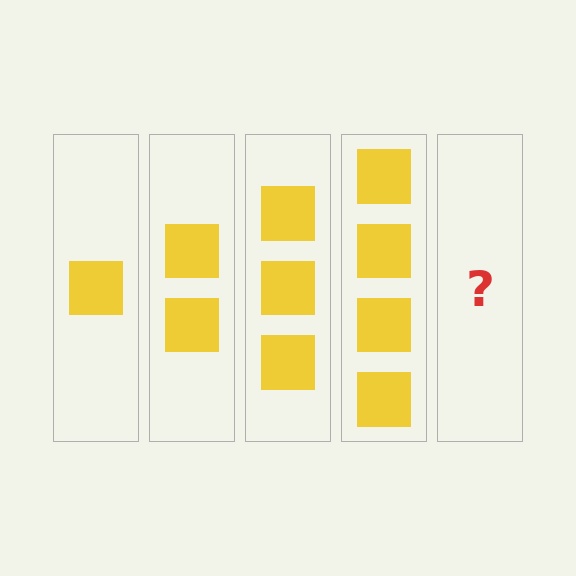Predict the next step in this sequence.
The next step is 5 squares.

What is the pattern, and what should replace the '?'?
The pattern is that each step adds one more square. The '?' should be 5 squares.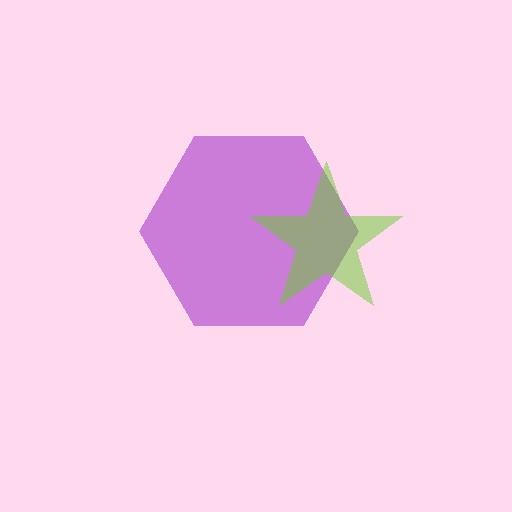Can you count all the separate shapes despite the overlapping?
Yes, there are 2 separate shapes.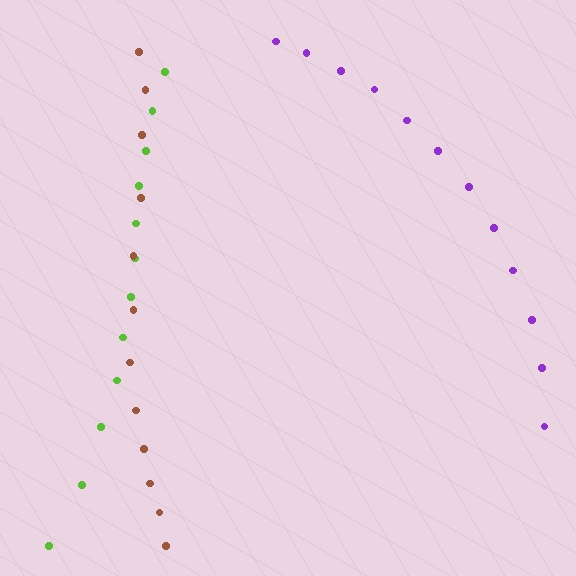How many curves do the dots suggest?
There are 3 distinct paths.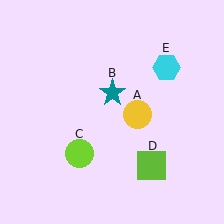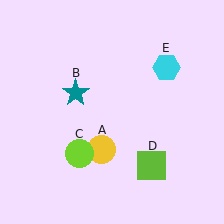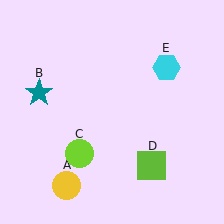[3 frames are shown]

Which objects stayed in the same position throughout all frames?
Lime circle (object C) and lime square (object D) and cyan hexagon (object E) remained stationary.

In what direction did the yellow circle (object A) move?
The yellow circle (object A) moved down and to the left.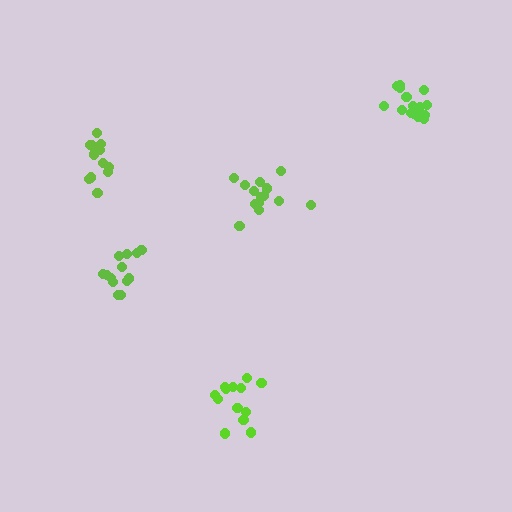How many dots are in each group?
Group 1: 16 dots, Group 2: 14 dots, Group 3: 13 dots, Group 4: 13 dots, Group 5: 13 dots (69 total).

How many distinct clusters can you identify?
There are 5 distinct clusters.